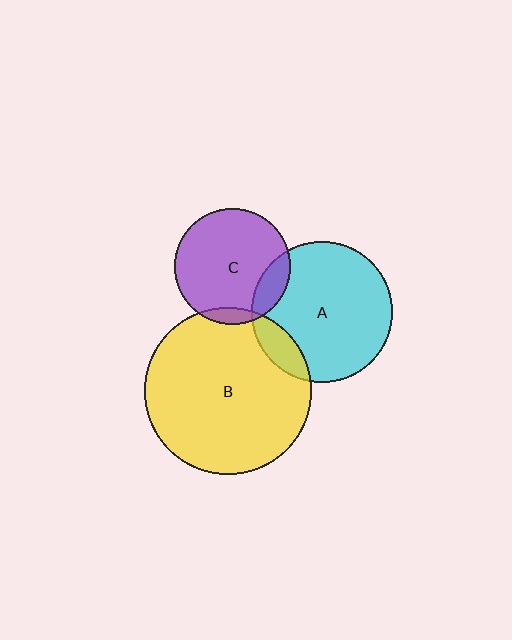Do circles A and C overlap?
Yes.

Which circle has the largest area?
Circle B (yellow).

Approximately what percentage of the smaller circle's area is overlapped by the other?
Approximately 15%.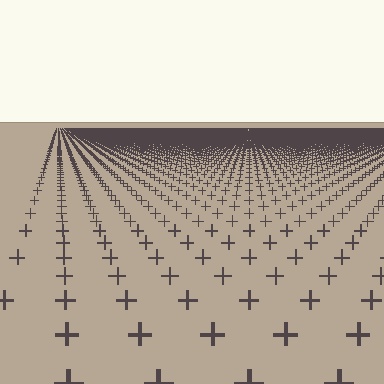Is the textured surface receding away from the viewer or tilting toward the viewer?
The surface is receding away from the viewer. Texture elements get smaller and denser toward the top.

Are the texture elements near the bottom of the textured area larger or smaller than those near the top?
Larger. Near the bottom, elements are closer to the viewer and appear at a bigger on-screen size.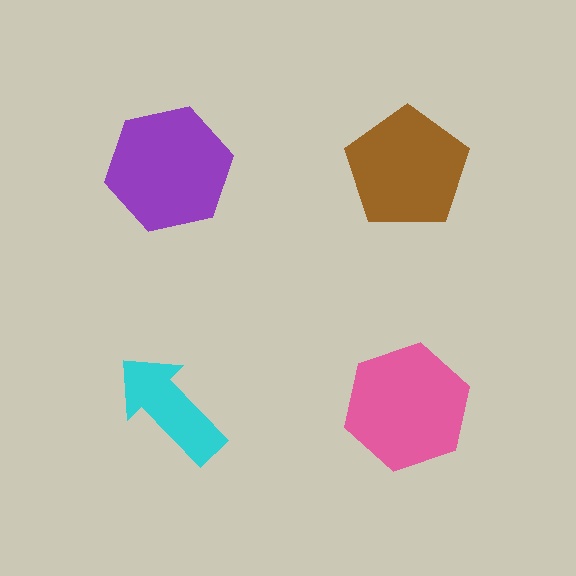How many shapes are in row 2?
2 shapes.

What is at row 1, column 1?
A purple hexagon.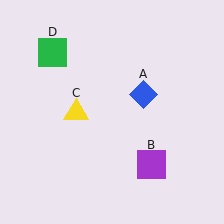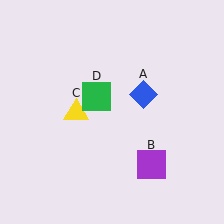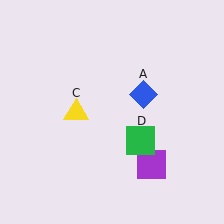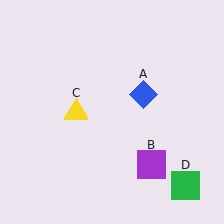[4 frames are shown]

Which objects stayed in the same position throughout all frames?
Blue diamond (object A) and purple square (object B) and yellow triangle (object C) remained stationary.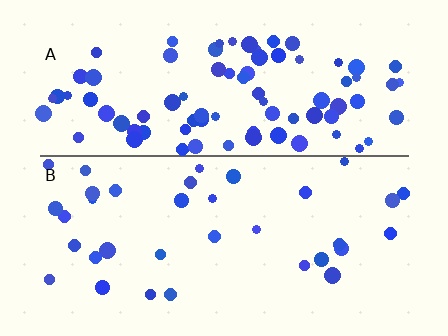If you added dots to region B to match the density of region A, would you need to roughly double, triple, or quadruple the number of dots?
Approximately triple.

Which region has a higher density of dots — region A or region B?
A (the top).